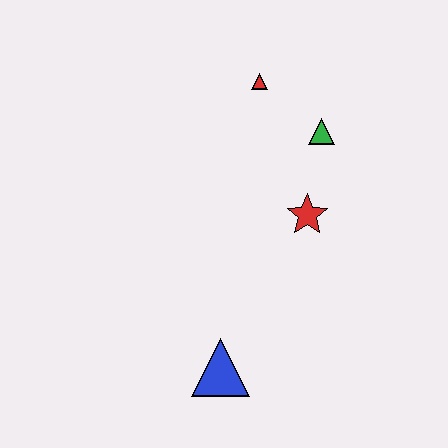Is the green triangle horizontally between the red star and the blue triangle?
No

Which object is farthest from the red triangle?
The blue triangle is farthest from the red triangle.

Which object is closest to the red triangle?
The green triangle is closest to the red triangle.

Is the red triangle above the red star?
Yes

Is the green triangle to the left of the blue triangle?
No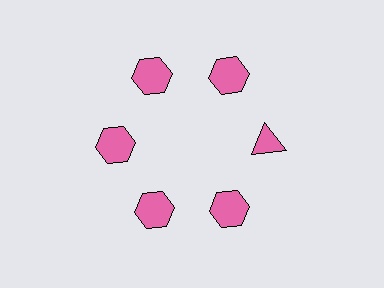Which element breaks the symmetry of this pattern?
The pink triangle at roughly the 3 o'clock position breaks the symmetry. All other shapes are pink hexagons.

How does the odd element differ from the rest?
It has a different shape: triangle instead of hexagon.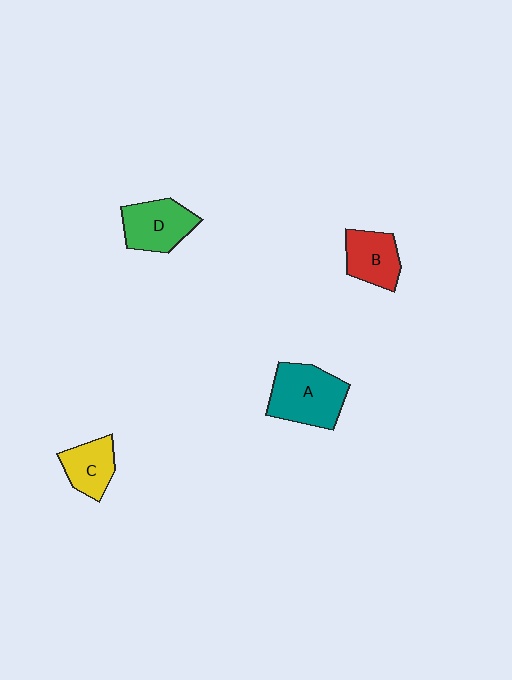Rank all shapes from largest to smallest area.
From largest to smallest: A (teal), D (green), B (red), C (yellow).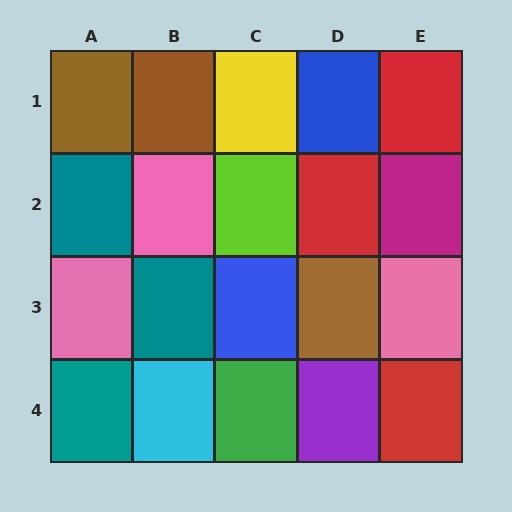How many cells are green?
1 cell is green.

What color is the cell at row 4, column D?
Purple.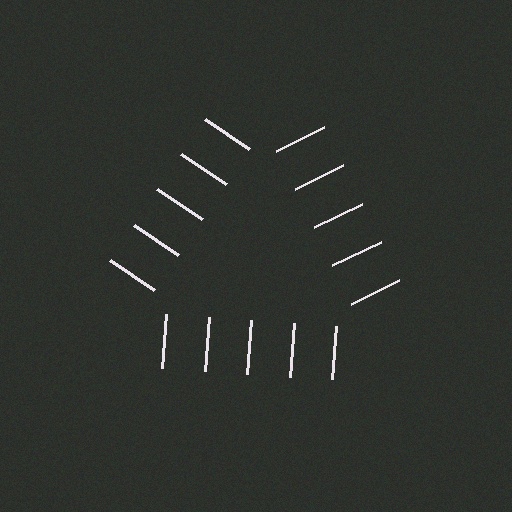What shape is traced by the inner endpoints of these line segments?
An illusory triangle — the line segments terminate on its edges but no continuous stroke is drawn.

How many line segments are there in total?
15 — 5 along each of the 3 edges.